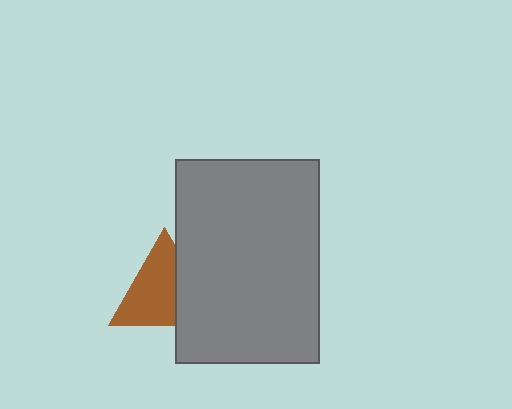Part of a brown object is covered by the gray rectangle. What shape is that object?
It is a triangle.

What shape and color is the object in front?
The object in front is a gray rectangle.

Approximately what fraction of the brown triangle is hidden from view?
Roughly 33% of the brown triangle is hidden behind the gray rectangle.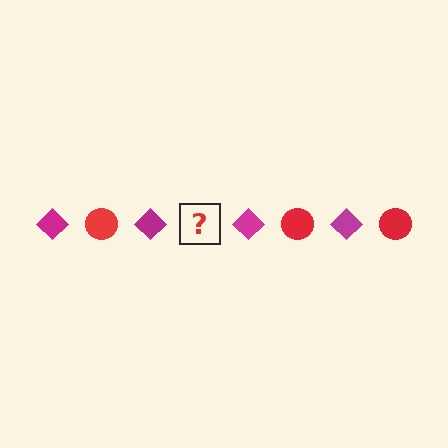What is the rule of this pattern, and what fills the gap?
The rule is that the pattern alternates between magenta diamond and red circle. The gap should be filled with a red circle.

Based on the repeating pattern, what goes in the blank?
The blank should be a red circle.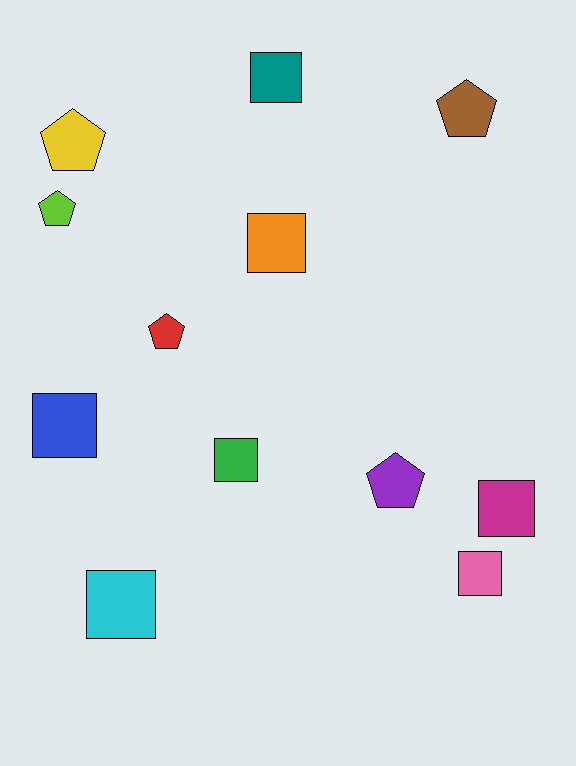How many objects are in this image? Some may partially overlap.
There are 12 objects.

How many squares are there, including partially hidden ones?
There are 7 squares.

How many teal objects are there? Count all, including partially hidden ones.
There is 1 teal object.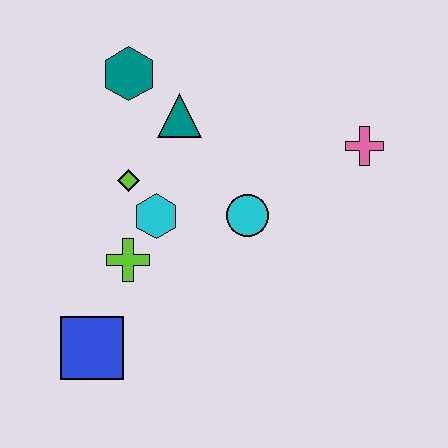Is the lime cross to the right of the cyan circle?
No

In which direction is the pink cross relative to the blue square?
The pink cross is to the right of the blue square.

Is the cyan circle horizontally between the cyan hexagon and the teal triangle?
No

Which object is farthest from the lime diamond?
The pink cross is farthest from the lime diamond.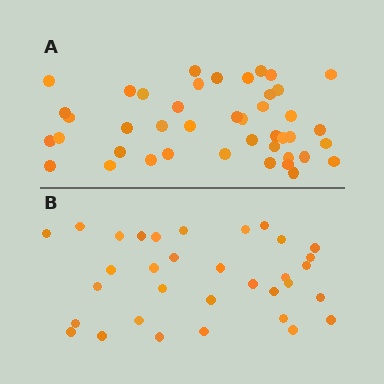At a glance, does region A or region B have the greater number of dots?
Region A (the top region) has more dots.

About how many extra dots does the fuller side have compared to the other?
Region A has roughly 10 or so more dots than region B.